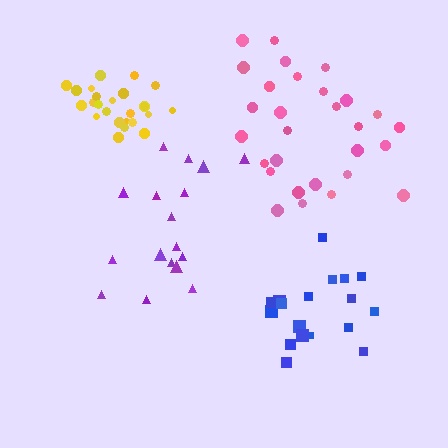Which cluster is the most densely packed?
Yellow.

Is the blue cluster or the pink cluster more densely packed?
Blue.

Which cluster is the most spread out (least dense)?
Purple.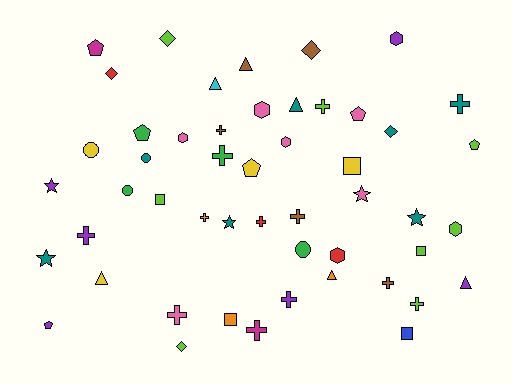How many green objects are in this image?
There are 4 green objects.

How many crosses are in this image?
There are 13 crosses.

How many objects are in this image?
There are 50 objects.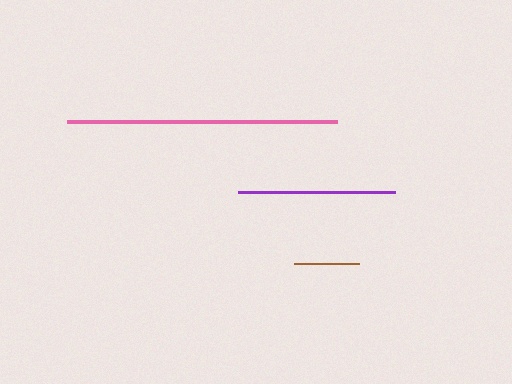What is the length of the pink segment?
The pink segment is approximately 270 pixels long.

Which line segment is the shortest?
The brown line is the shortest at approximately 64 pixels.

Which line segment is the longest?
The pink line is the longest at approximately 270 pixels.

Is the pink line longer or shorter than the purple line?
The pink line is longer than the purple line.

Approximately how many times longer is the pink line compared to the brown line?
The pink line is approximately 4.2 times the length of the brown line.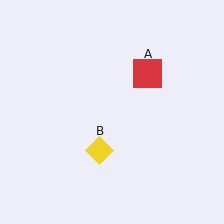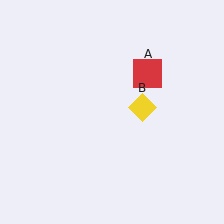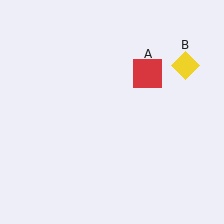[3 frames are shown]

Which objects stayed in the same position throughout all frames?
Red square (object A) remained stationary.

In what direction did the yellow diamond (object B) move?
The yellow diamond (object B) moved up and to the right.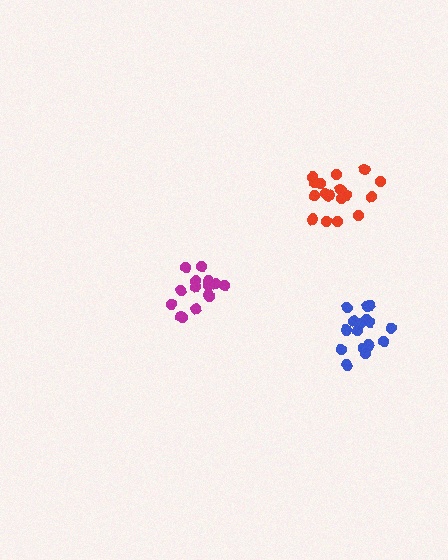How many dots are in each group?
Group 1: 15 dots, Group 2: 17 dots, Group 3: 16 dots (48 total).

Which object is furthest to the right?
The blue cluster is rightmost.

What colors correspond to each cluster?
The clusters are colored: magenta, red, blue.